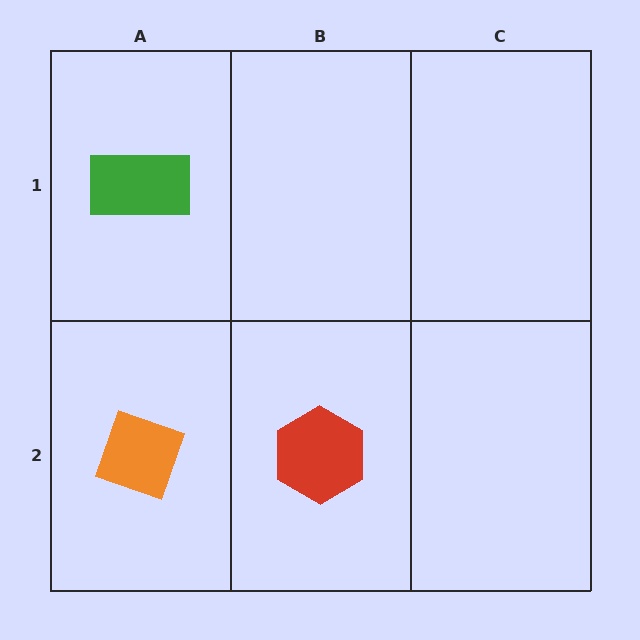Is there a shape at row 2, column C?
No, that cell is empty.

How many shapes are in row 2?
2 shapes.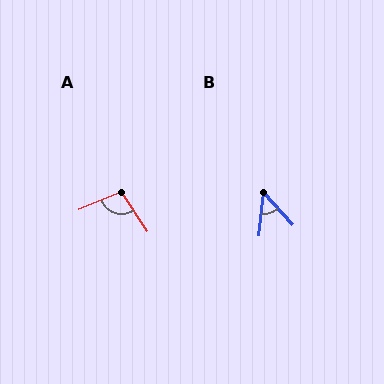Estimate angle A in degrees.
Approximately 100 degrees.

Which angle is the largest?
A, at approximately 100 degrees.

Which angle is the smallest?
B, at approximately 47 degrees.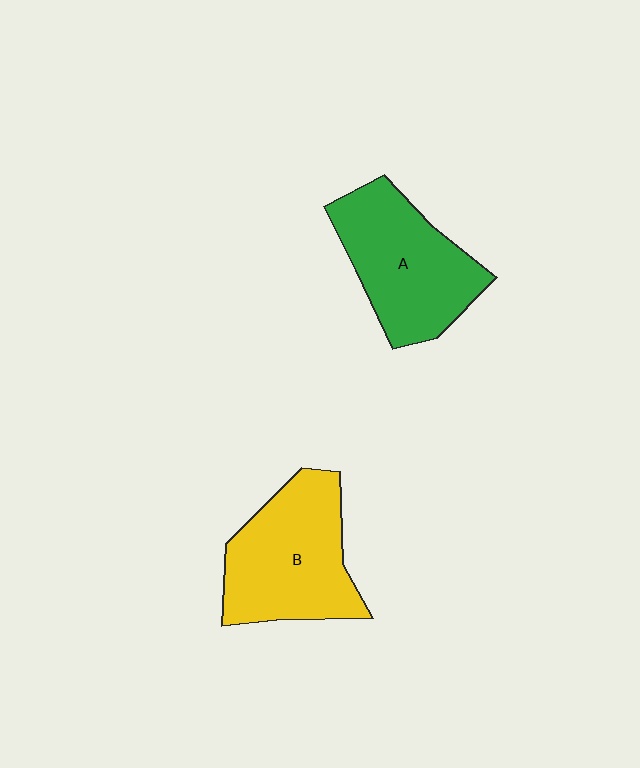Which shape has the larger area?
Shape B (yellow).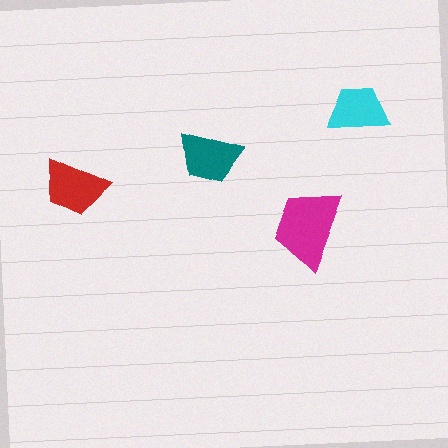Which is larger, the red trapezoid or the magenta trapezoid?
The magenta one.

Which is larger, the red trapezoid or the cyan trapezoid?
The red one.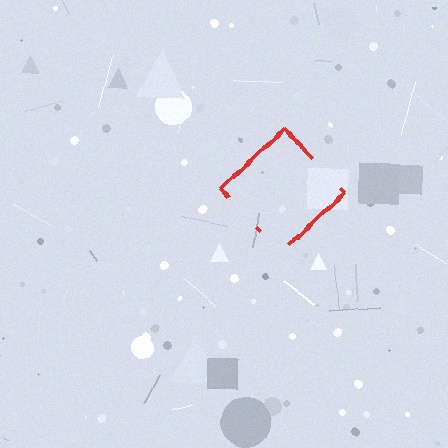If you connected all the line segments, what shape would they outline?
They would outline a diamond.